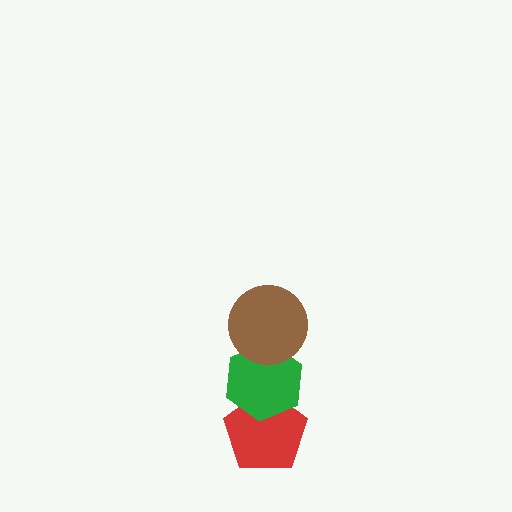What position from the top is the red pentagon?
The red pentagon is 3rd from the top.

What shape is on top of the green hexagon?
The brown circle is on top of the green hexagon.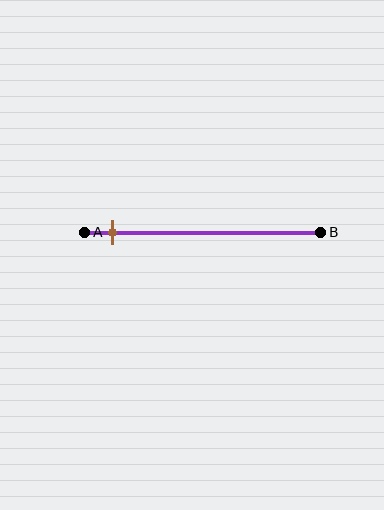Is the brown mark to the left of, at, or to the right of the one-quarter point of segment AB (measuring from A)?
The brown mark is to the left of the one-quarter point of segment AB.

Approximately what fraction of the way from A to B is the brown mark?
The brown mark is approximately 10% of the way from A to B.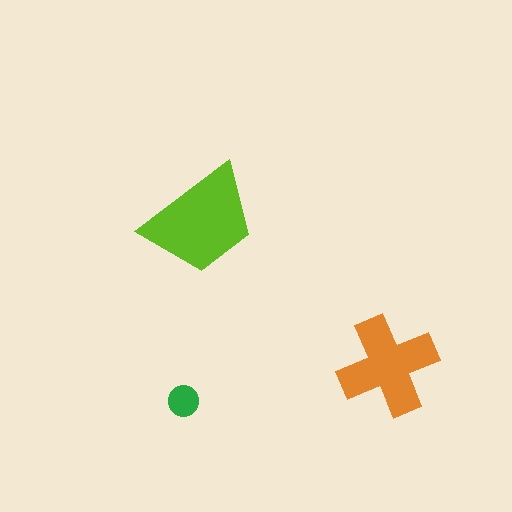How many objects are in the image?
There are 3 objects in the image.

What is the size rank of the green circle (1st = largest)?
3rd.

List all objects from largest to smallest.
The lime trapezoid, the orange cross, the green circle.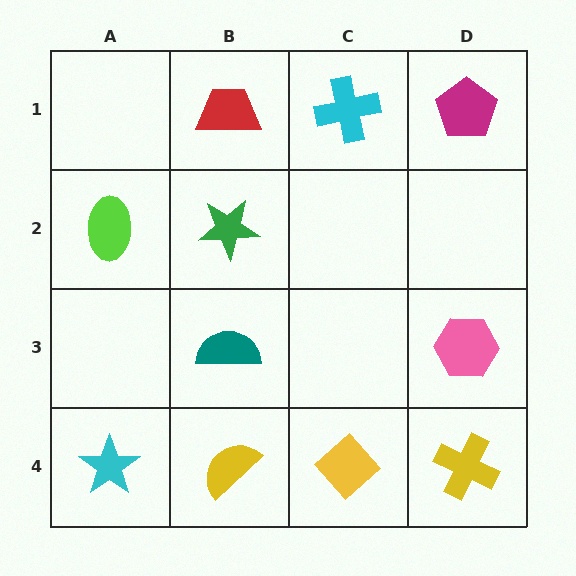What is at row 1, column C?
A cyan cross.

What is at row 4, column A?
A cyan star.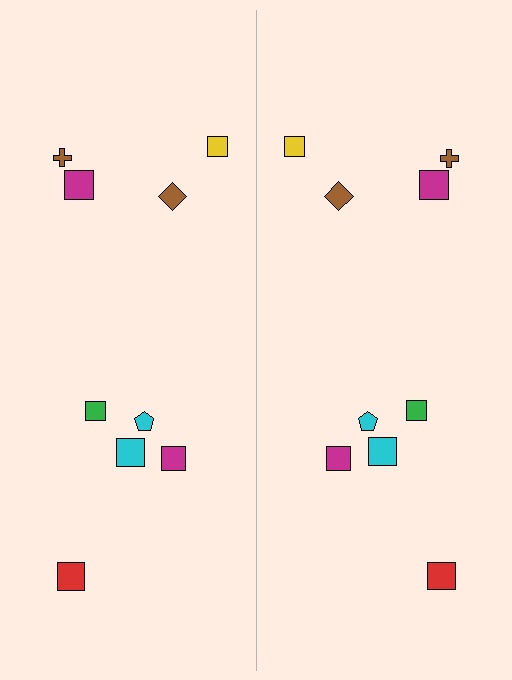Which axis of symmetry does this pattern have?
The pattern has a vertical axis of symmetry running through the center of the image.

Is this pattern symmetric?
Yes, this pattern has bilateral (reflection) symmetry.